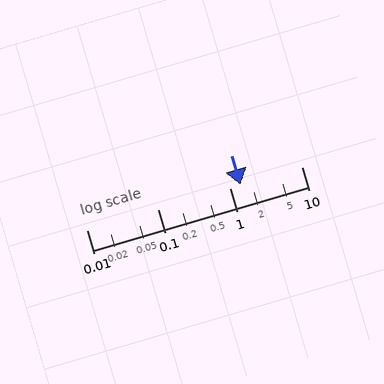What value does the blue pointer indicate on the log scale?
The pointer indicates approximately 1.4.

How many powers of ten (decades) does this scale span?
The scale spans 3 decades, from 0.01 to 10.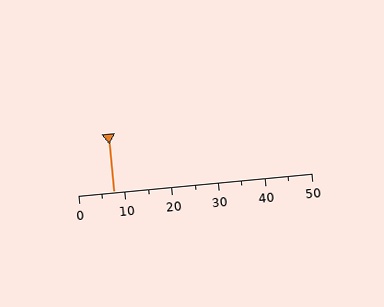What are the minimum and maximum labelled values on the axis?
The axis runs from 0 to 50.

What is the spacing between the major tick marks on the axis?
The major ticks are spaced 10 apart.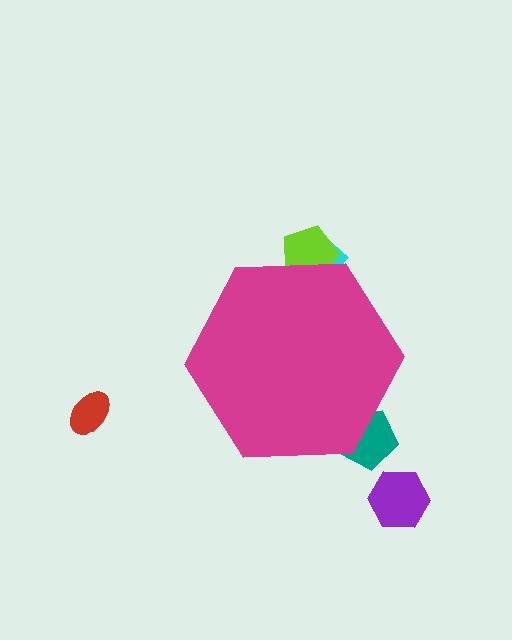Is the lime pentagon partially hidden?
Yes, the lime pentagon is partially hidden behind the magenta hexagon.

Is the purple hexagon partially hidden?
No, the purple hexagon is fully visible.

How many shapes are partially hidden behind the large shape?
3 shapes are partially hidden.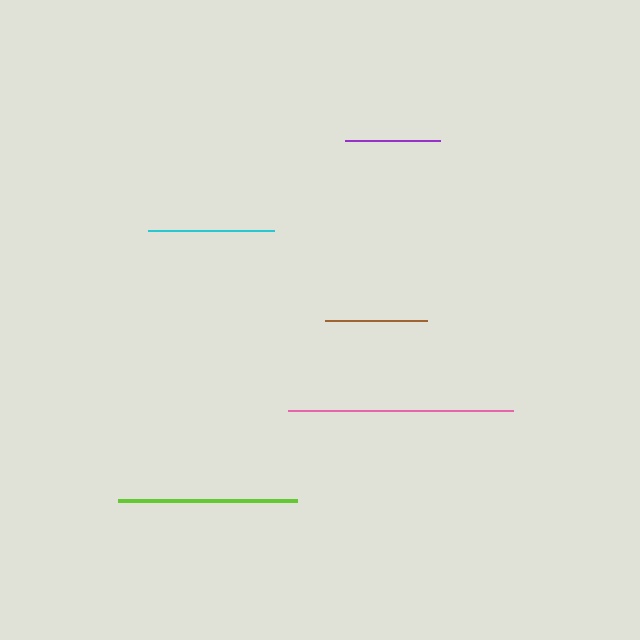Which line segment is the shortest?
The purple line is the shortest at approximately 95 pixels.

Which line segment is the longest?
The pink line is the longest at approximately 225 pixels.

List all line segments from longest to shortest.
From longest to shortest: pink, lime, cyan, brown, purple.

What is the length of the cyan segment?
The cyan segment is approximately 127 pixels long.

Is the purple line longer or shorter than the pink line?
The pink line is longer than the purple line.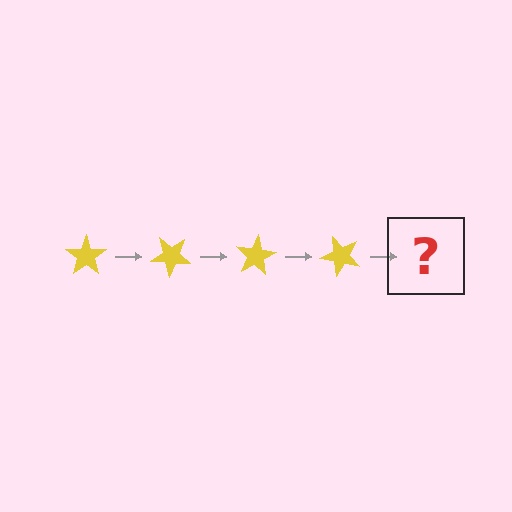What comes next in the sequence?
The next element should be a yellow star rotated 160 degrees.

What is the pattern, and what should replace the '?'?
The pattern is that the star rotates 40 degrees each step. The '?' should be a yellow star rotated 160 degrees.